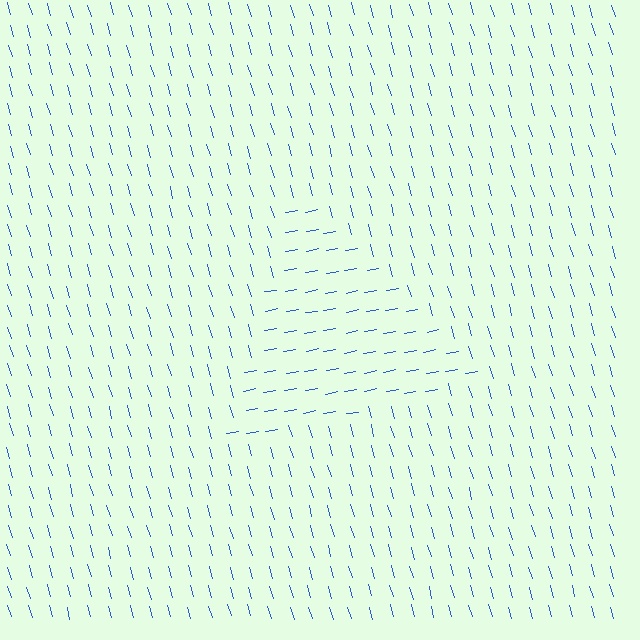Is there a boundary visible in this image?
Yes, there is a texture boundary formed by a change in line orientation.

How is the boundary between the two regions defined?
The boundary is defined purely by a change in line orientation (approximately 84 degrees difference). All lines are the same color and thickness.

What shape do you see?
I see a triangle.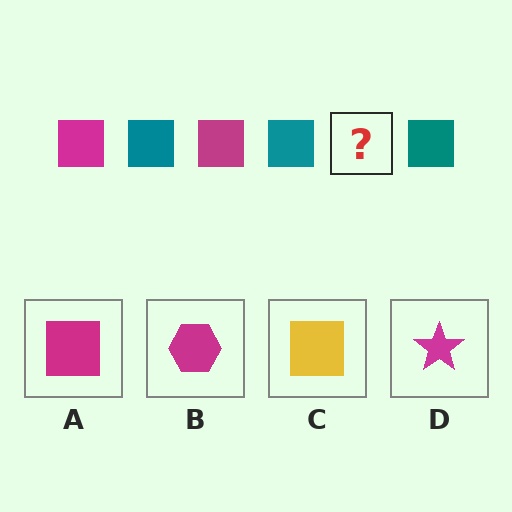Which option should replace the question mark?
Option A.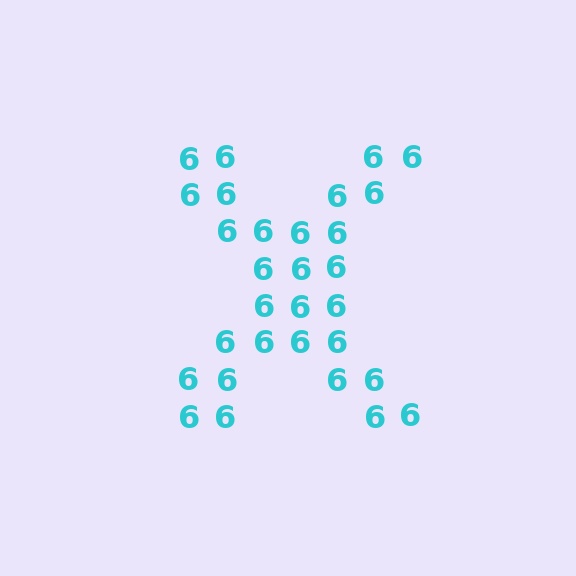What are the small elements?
The small elements are digit 6's.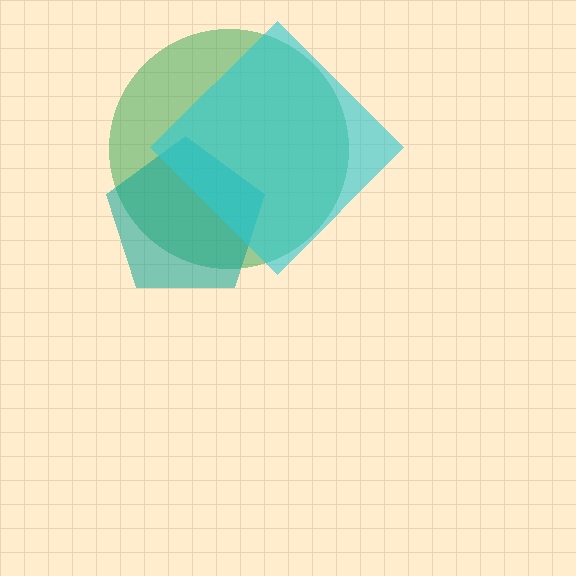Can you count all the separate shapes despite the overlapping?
Yes, there are 3 separate shapes.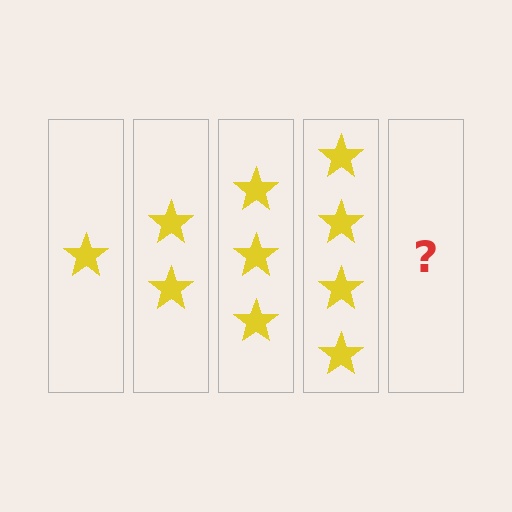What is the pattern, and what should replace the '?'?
The pattern is that each step adds one more star. The '?' should be 5 stars.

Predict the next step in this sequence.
The next step is 5 stars.